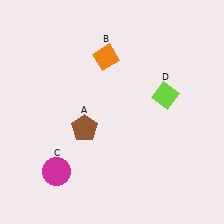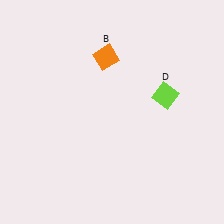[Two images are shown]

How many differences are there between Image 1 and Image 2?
There are 2 differences between the two images.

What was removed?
The magenta circle (C), the brown pentagon (A) were removed in Image 2.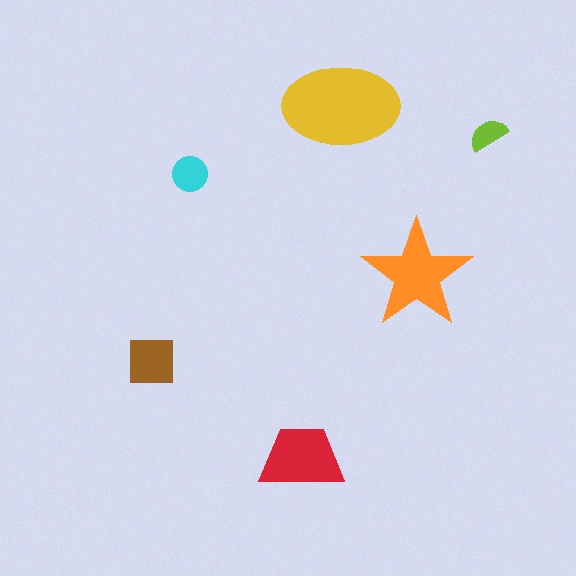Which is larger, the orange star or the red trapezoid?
The orange star.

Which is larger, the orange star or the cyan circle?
The orange star.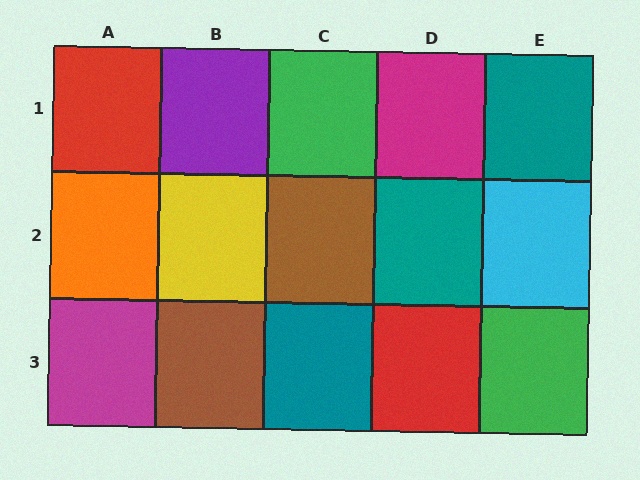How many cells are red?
2 cells are red.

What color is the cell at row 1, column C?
Green.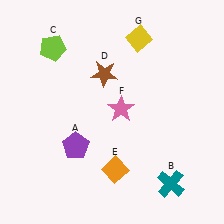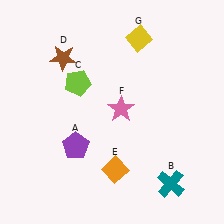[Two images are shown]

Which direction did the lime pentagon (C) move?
The lime pentagon (C) moved down.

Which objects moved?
The objects that moved are: the lime pentagon (C), the brown star (D).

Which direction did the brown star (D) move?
The brown star (D) moved left.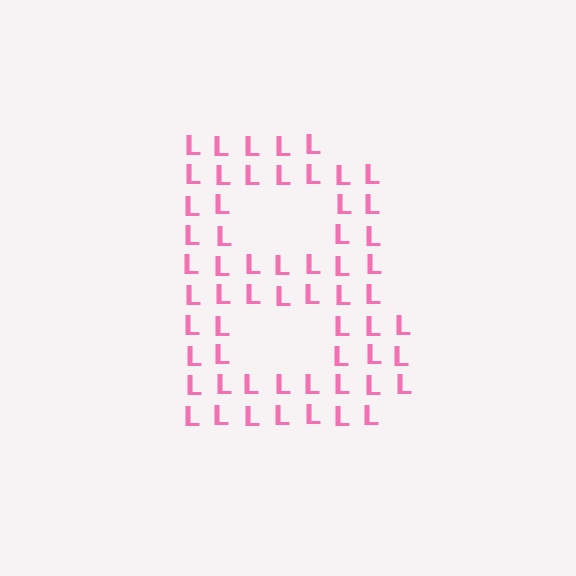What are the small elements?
The small elements are letter L's.